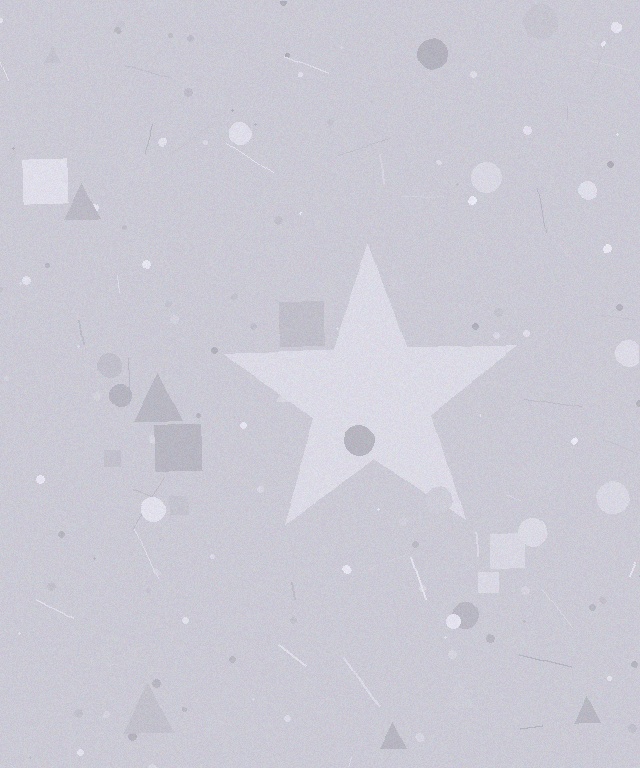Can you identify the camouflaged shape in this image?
The camouflaged shape is a star.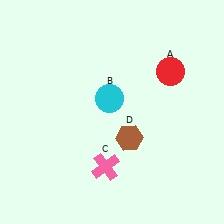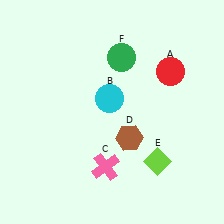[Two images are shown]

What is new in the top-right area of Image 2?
A green circle (F) was added in the top-right area of Image 2.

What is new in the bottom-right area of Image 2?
A lime diamond (E) was added in the bottom-right area of Image 2.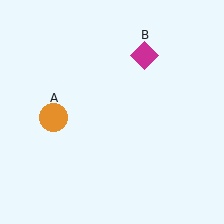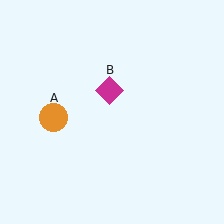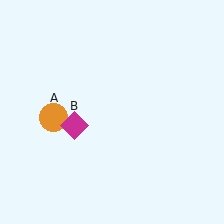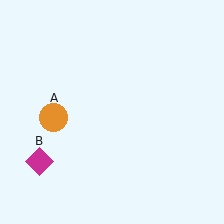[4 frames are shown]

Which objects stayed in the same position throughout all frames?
Orange circle (object A) remained stationary.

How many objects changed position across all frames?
1 object changed position: magenta diamond (object B).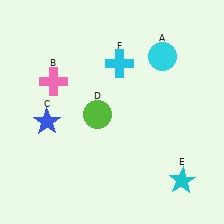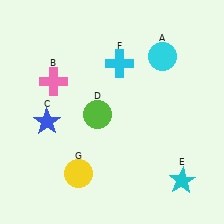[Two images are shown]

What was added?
A yellow circle (G) was added in Image 2.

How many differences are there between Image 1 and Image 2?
There is 1 difference between the two images.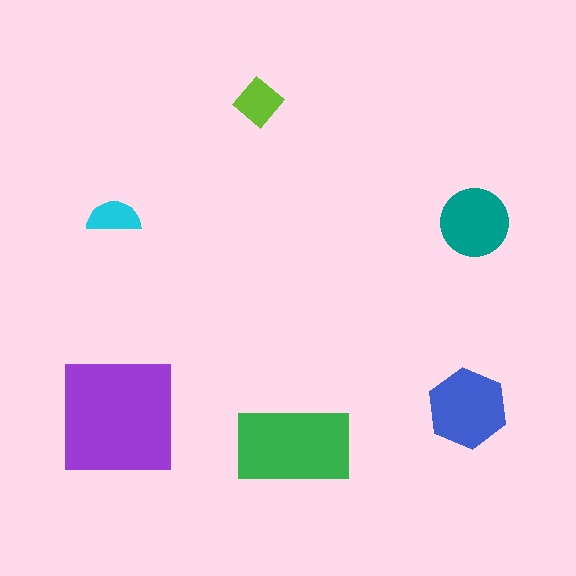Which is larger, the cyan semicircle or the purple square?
The purple square.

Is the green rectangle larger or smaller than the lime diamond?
Larger.